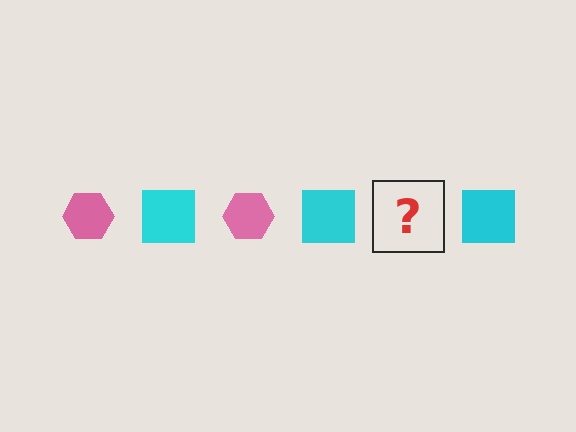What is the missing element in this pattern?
The missing element is a pink hexagon.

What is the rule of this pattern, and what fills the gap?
The rule is that the pattern alternates between pink hexagon and cyan square. The gap should be filled with a pink hexagon.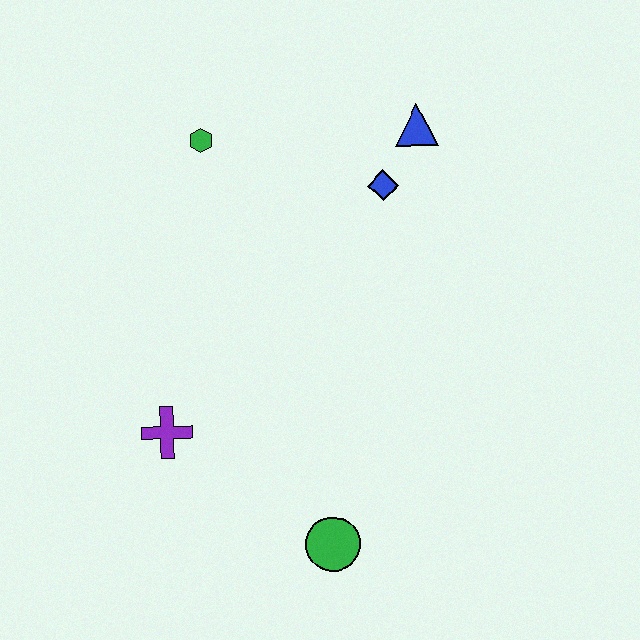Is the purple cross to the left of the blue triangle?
Yes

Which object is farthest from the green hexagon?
The green circle is farthest from the green hexagon.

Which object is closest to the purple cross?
The green circle is closest to the purple cross.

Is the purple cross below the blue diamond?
Yes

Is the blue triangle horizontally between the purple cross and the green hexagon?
No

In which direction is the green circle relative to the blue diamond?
The green circle is below the blue diamond.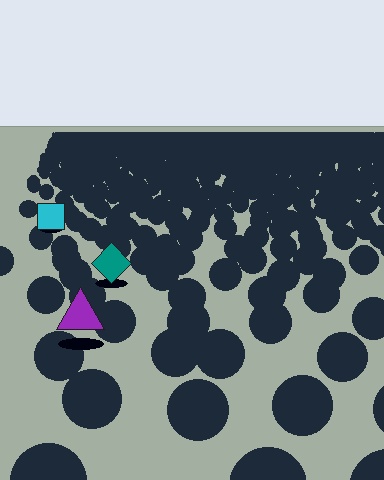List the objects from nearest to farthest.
From nearest to farthest: the purple triangle, the teal diamond, the cyan square.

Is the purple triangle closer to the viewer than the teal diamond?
Yes. The purple triangle is closer — you can tell from the texture gradient: the ground texture is coarser near it.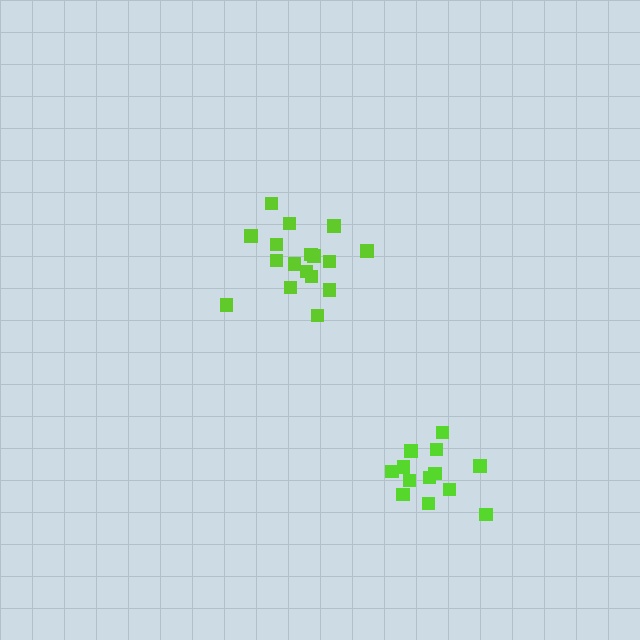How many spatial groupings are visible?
There are 2 spatial groupings.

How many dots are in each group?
Group 1: 13 dots, Group 2: 17 dots (30 total).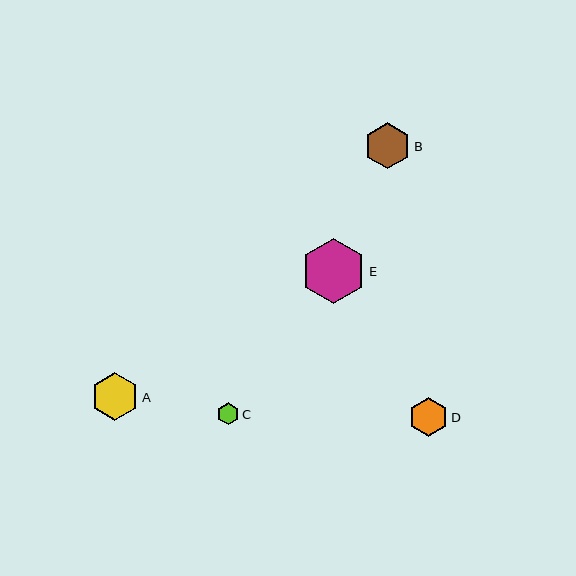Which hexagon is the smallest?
Hexagon C is the smallest with a size of approximately 22 pixels.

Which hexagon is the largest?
Hexagon E is the largest with a size of approximately 65 pixels.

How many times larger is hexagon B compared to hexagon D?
Hexagon B is approximately 1.2 times the size of hexagon D.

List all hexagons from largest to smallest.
From largest to smallest: E, A, B, D, C.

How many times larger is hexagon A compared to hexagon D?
Hexagon A is approximately 1.2 times the size of hexagon D.